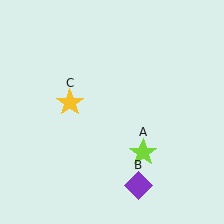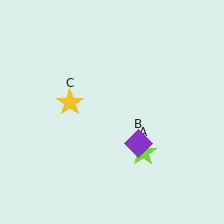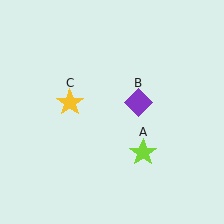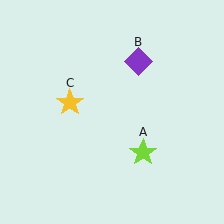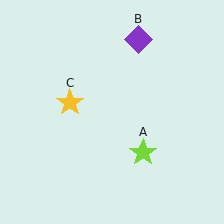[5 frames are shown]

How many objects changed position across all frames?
1 object changed position: purple diamond (object B).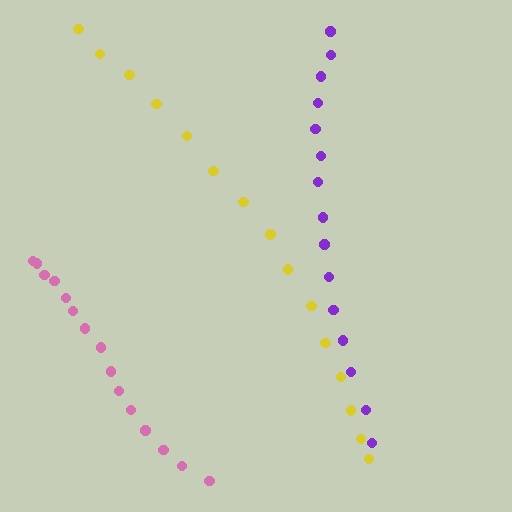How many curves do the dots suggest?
There are 3 distinct paths.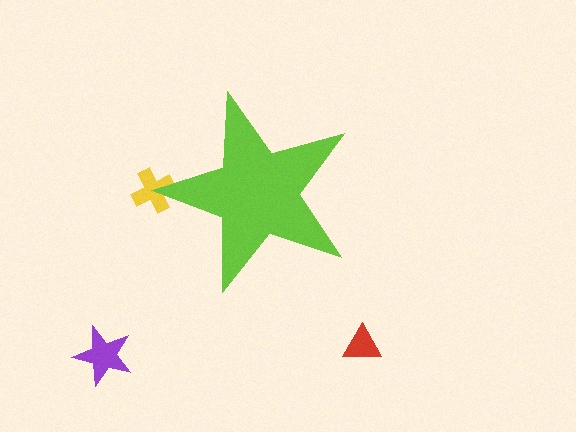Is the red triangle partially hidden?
No, the red triangle is fully visible.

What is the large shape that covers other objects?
A lime star.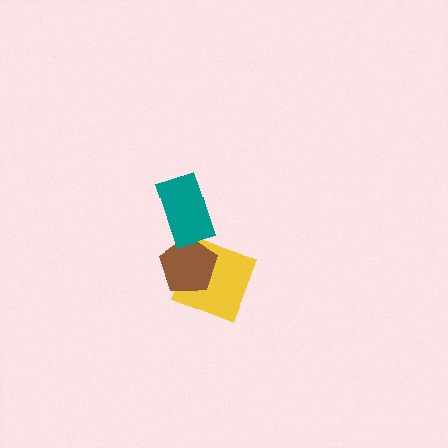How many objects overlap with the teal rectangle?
1 object overlaps with the teal rectangle.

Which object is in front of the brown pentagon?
The teal rectangle is in front of the brown pentagon.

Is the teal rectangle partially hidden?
No, no other shape covers it.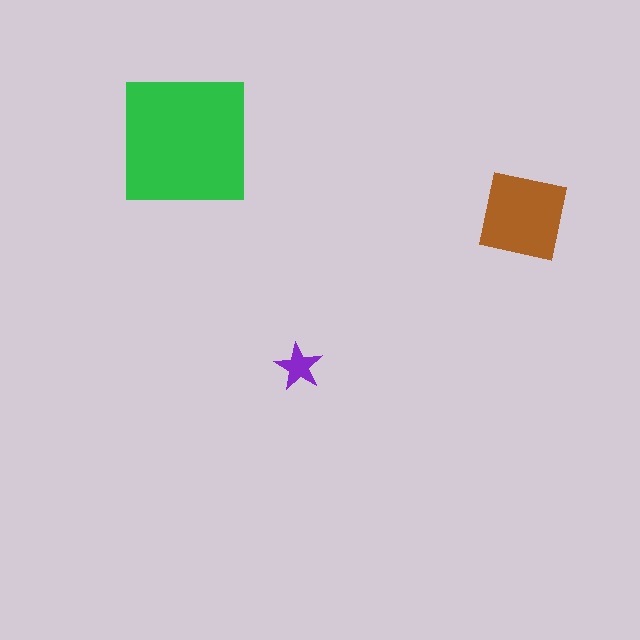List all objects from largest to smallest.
The green square, the brown square, the purple star.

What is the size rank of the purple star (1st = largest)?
3rd.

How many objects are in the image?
There are 3 objects in the image.